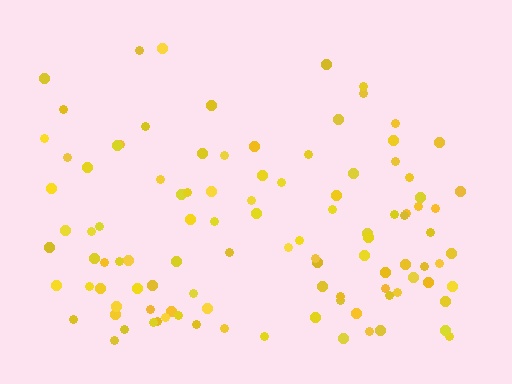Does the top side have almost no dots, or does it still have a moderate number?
Still a moderate number, just noticeably fewer than the bottom.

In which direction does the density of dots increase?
From top to bottom, with the bottom side densest.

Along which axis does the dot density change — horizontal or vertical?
Vertical.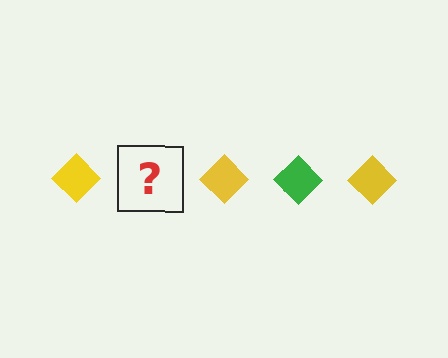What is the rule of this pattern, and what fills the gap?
The rule is that the pattern cycles through yellow, green diamonds. The gap should be filled with a green diamond.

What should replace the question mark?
The question mark should be replaced with a green diamond.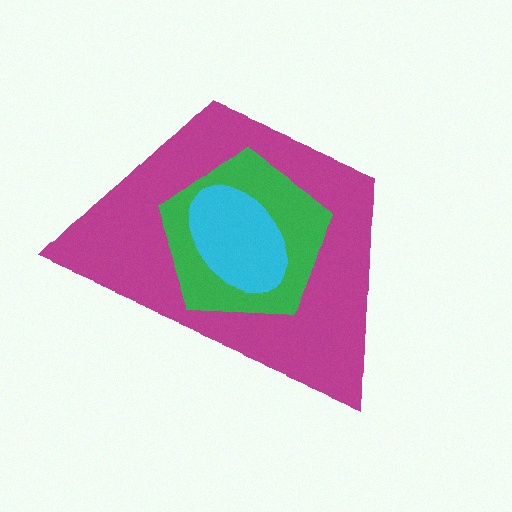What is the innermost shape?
The cyan ellipse.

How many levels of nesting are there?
3.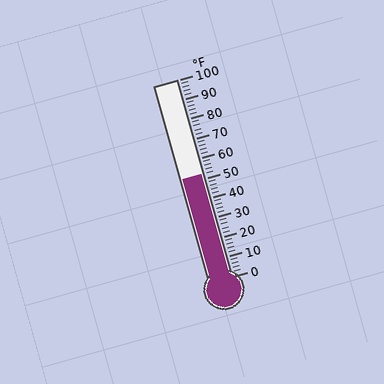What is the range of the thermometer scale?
The thermometer scale ranges from 0°F to 100°F.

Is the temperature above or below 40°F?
The temperature is above 40°F.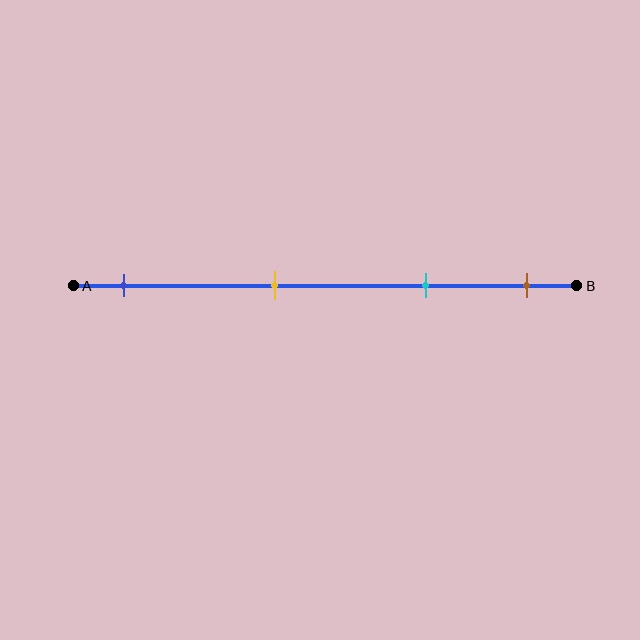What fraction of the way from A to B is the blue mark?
The blue mark is approximately 10% (0.1) of the way from A to B.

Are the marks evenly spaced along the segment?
No, the marks are not evenly spaced.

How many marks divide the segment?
There are 4 marks dividing the segment.